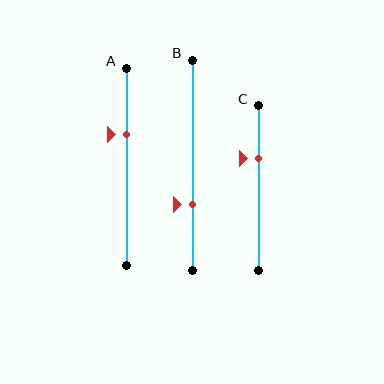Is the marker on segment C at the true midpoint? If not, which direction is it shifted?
No, the marker on segment C is shifted upward by about 18% of the segment length.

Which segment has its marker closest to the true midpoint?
Segment A has its marker closest to the true midpoint.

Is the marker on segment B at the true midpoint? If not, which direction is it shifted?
No, the marker on segment B is shifted downward by about 18% of the segment length.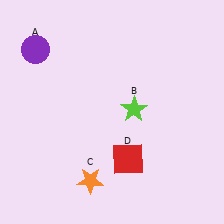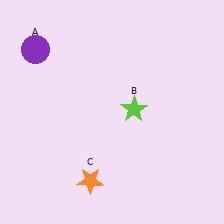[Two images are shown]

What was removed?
The red square (D) was removed in Image 2.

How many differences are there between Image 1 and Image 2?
There is 1 difference between the two images.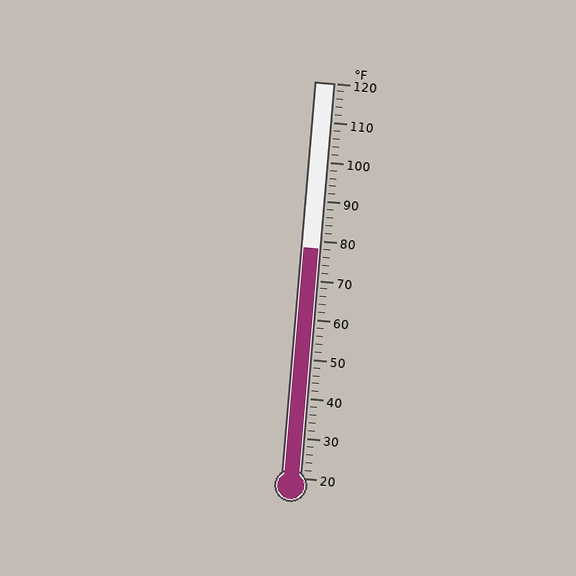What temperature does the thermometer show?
The thermometer shows approximately 78°F.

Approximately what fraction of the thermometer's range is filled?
The thermometer is filled to approximately 60% of its range.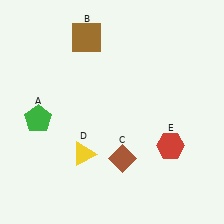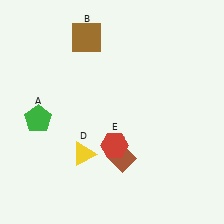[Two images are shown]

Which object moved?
The red hexagon (E) moved left.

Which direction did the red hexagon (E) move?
The red hexagon (E) moved left.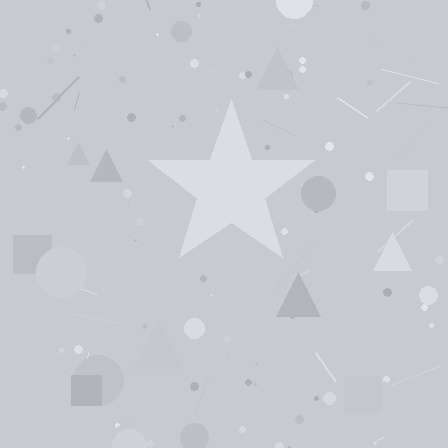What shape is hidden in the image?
A star is hidden in the image.